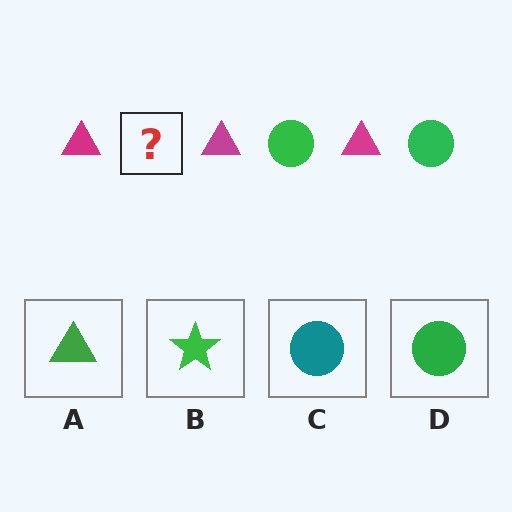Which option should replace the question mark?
Option D.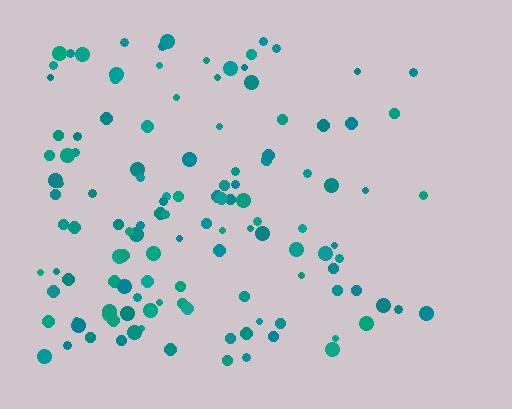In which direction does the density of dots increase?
From right to left, with the left side densest.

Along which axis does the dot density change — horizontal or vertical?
Horizontal.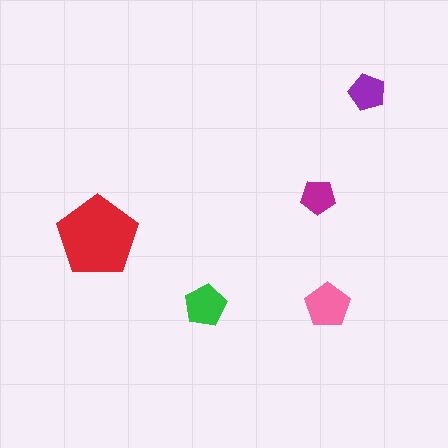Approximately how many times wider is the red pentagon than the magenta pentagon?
About 2.5 times wider.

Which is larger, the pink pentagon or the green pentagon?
The pink one.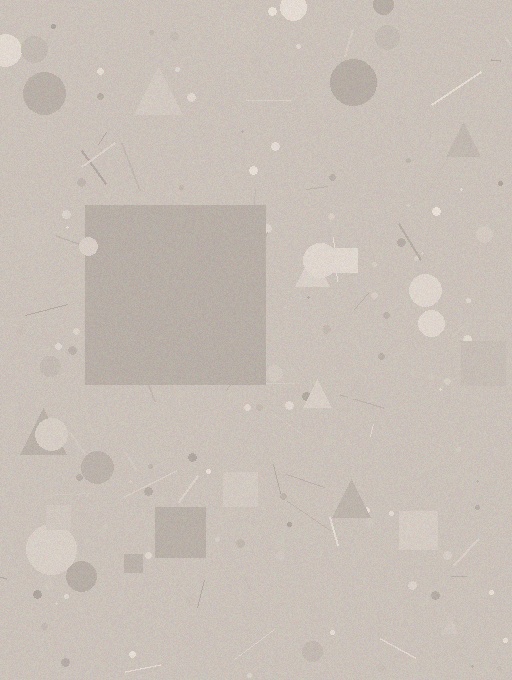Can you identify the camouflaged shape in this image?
The camouflaged shape is a square.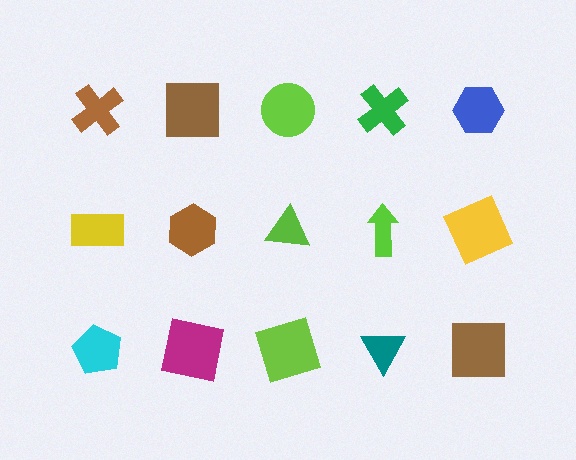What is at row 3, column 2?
A magenta square.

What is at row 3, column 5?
A brown square.